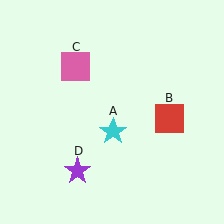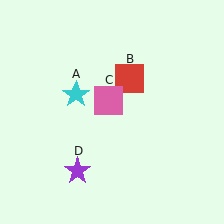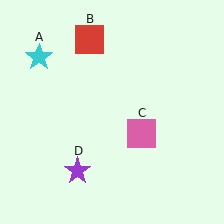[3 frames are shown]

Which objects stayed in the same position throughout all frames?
Purple star (object D) remained stationary.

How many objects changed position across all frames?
3 objects changed position: cyan star (object A), red square (object B), pink square (object C).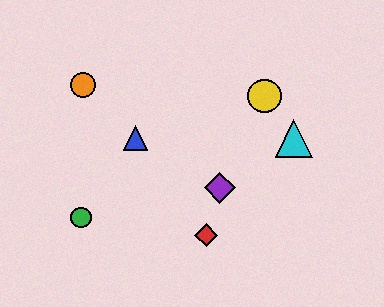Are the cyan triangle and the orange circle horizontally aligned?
No, the cyan triangle is at y≈138 and the orange circle is at y≈85.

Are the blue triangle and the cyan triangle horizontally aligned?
Yes, both are at y≈138.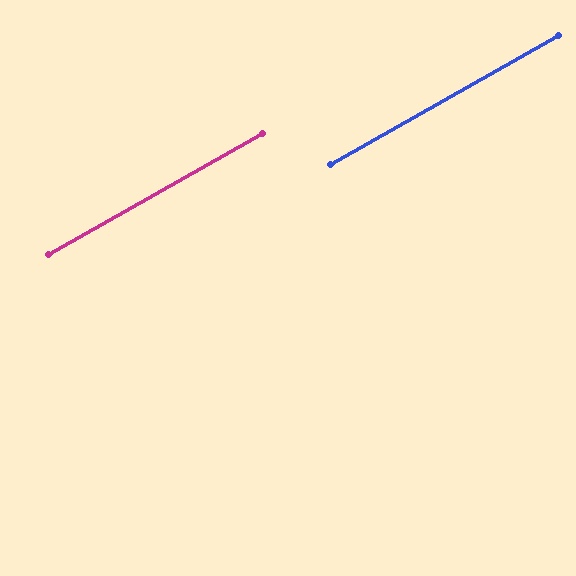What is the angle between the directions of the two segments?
Approximately 0 degrees.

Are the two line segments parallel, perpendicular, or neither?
Parallel — their directions differ by only 0.1°.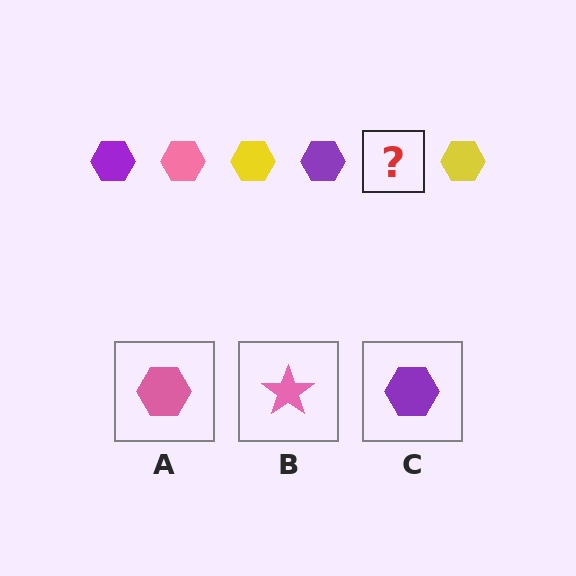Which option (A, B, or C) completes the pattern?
A.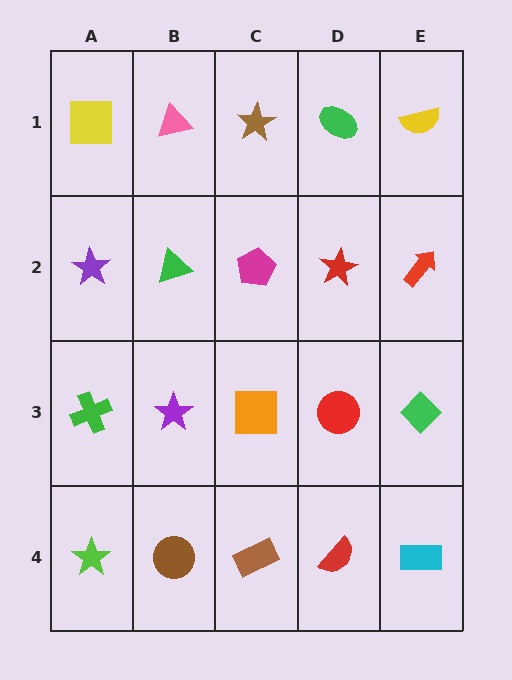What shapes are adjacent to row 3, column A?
A purple star (row 2, column A), a lime star (row 4, column A), a purple star (row 3, column B).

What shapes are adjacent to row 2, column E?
A yellow semicircle (row 1, column E), a green diamond (row 3, column E), a red star (row 2, column D).